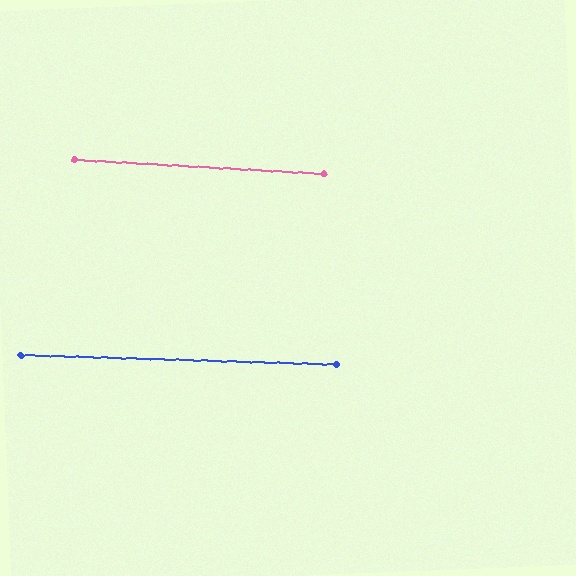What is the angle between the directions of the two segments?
Approximately 2 degrees.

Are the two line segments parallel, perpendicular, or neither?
Parallel — their directions differ by only 1.5°.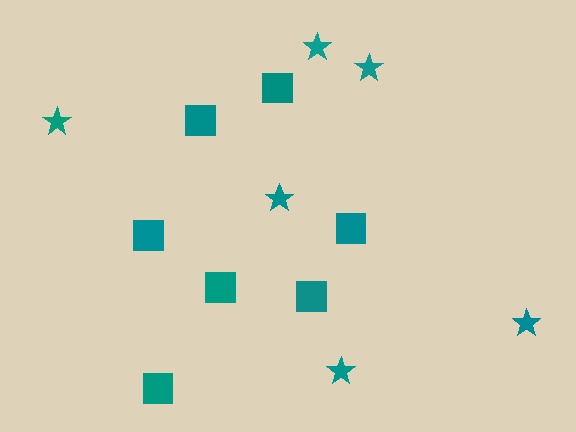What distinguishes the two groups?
There are 2 groups: one group of stars (6) and one group of squares (7).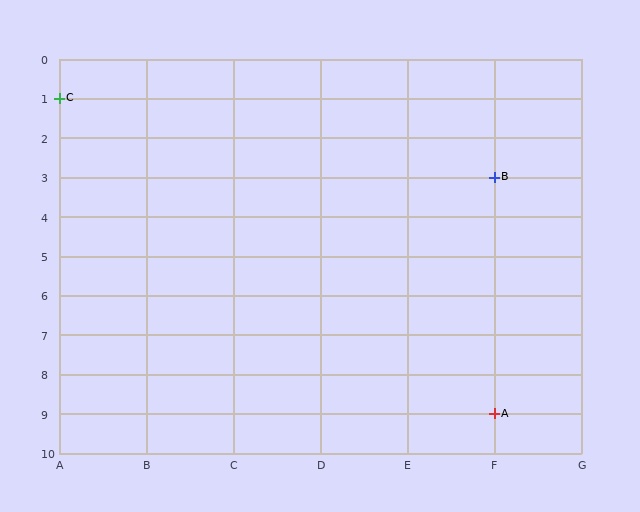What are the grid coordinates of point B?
Point B is at grid coordinates (F, 3).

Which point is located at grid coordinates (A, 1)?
Point C is at (A, 1).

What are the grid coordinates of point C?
Point C is at grid coordinates (A, 1).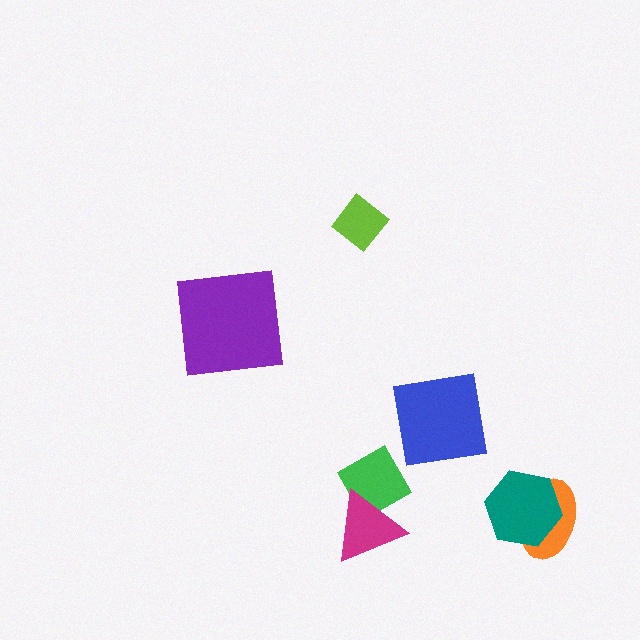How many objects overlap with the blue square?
0 objects overlap with the blue square.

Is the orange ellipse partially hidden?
Yes, it is partially covered by another shape.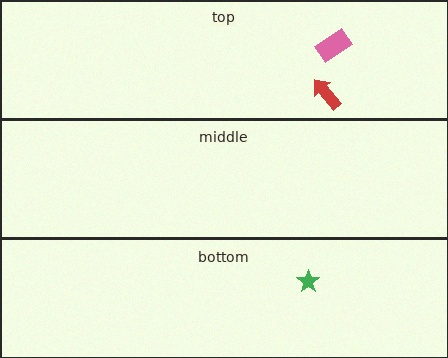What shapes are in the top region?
The red arrow, the pink rectangle.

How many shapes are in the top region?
2.